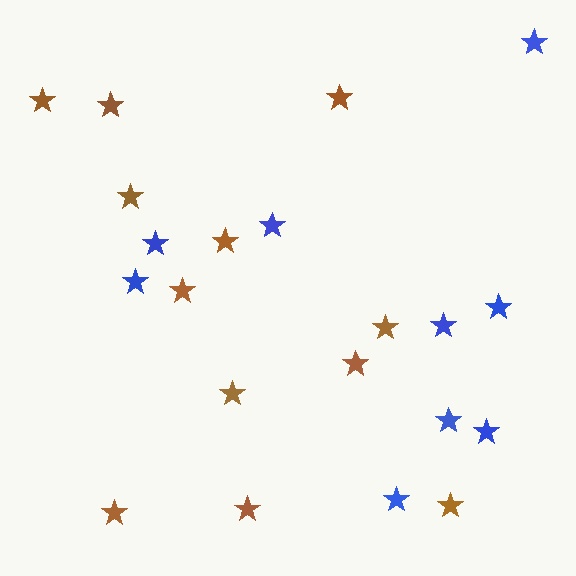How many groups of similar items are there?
There are 2 groups: one group of brown stars (12) and one group of blue stars (9).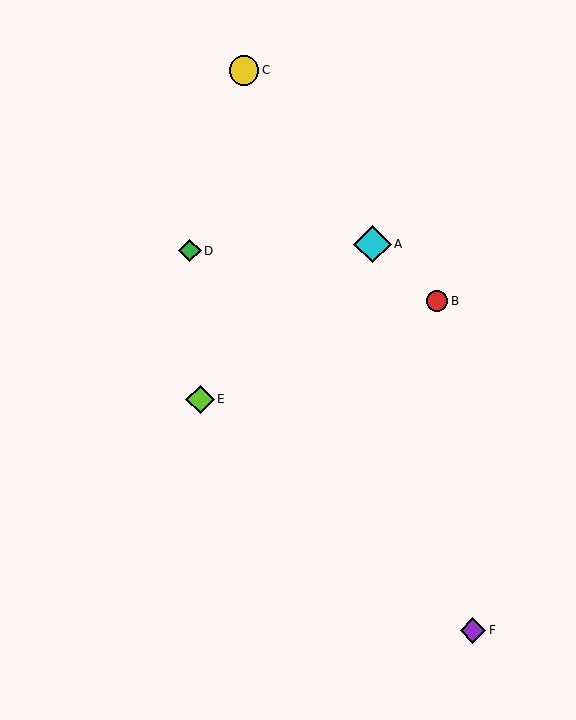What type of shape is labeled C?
Shape C is a yellow circle.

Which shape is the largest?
The cyan diamond (labeled A) is the largest.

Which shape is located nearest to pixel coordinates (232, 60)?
The yellow circle (labeled C) at (244, 70) is nearest to that location.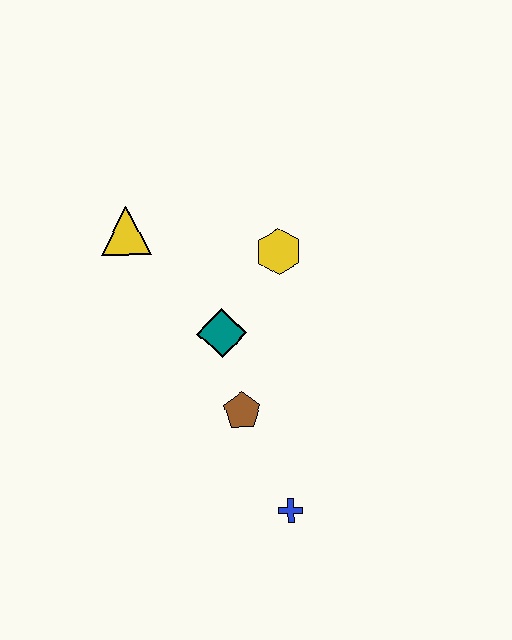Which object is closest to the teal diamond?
The brown pentagon is closest to the teal diamond.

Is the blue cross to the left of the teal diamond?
No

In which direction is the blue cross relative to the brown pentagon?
The blue cross is below the brown pentagon.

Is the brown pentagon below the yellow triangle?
Yes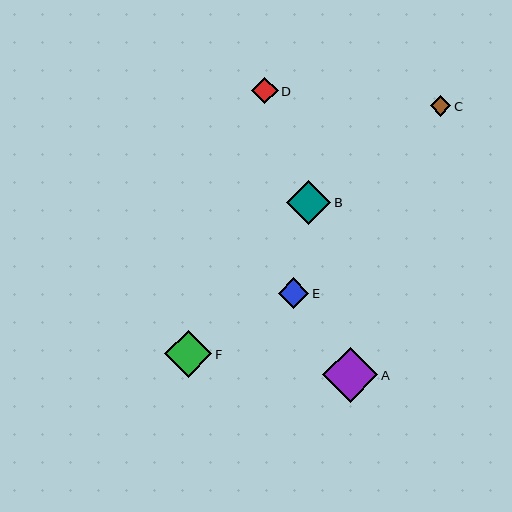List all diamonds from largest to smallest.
From largest to smallest: A, F, B, E, D, C.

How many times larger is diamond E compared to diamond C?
Diamond E is approximately 1.5 times the size of diamond C.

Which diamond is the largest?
Diamond A is the largest with a size of approximately 55 pixels.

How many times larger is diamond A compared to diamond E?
Diamond A is approximately 1.8 times the size of diamond E.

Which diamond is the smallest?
Diamond C is the smallest with a size of approximately 21 pixels.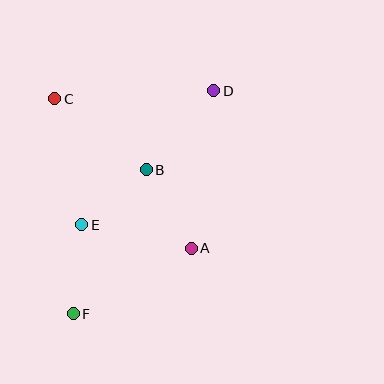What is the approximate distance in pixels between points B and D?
The distance between B and D is approximately 104 pixels.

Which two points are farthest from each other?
Points D and F are farthest from each other.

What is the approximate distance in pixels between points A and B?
The distance between A and B is approximately 90 pixels.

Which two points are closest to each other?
Points B and E are closest to each other.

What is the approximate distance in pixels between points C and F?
The distance between C and F is approximately 215 pixels.